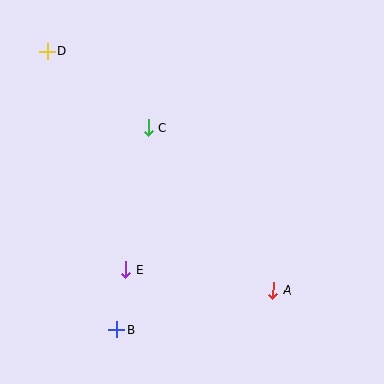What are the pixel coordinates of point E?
Point E is at (125, 269).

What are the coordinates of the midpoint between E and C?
The midpoint between E and C is at (137, 198).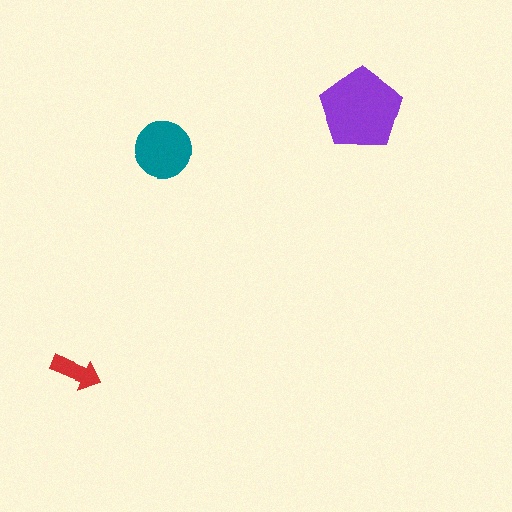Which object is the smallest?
The red arrow.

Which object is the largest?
The purple pentagon.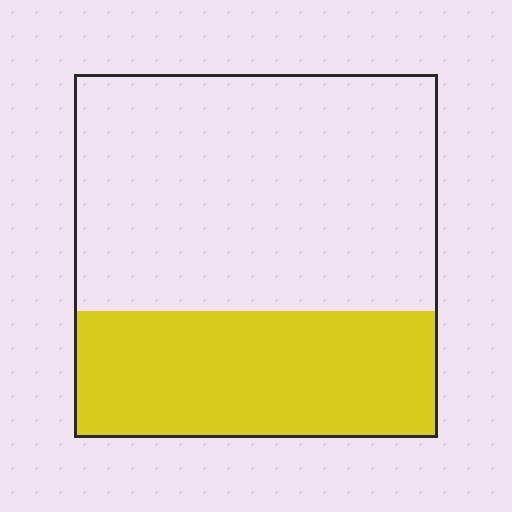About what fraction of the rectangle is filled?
About one third (1/3).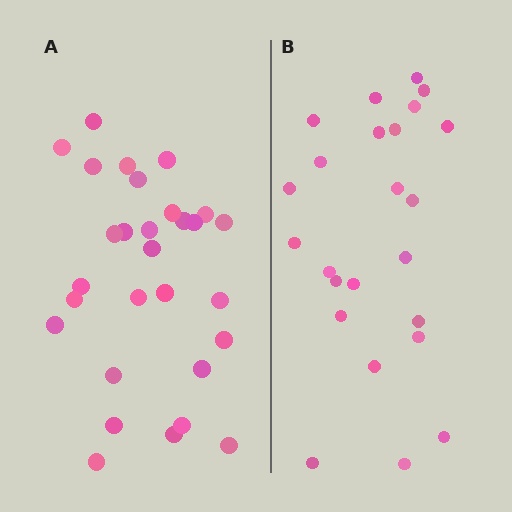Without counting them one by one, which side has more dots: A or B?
Region A (the left region) has more dots.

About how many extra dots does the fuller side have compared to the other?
Region A has about 5 more dots than region B.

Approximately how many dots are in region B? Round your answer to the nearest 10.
About 20 dots. (The exact count is 24, which rounds to 20.)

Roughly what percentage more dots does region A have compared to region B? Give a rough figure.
About 20% more.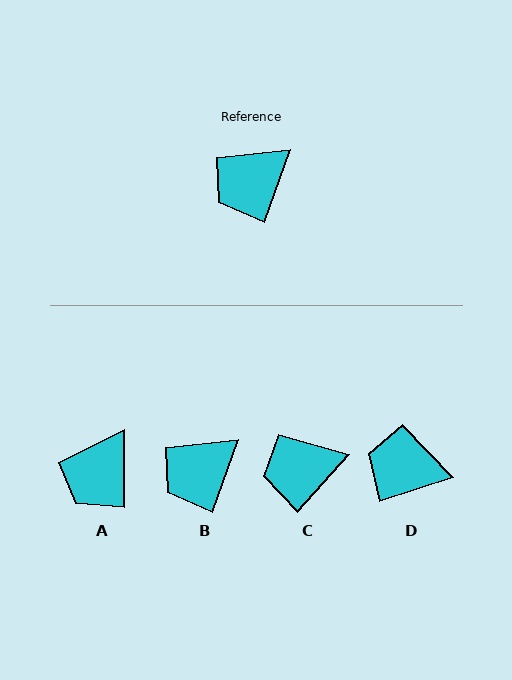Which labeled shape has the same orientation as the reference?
B.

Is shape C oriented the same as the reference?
No, it is off by about 22 degrees.